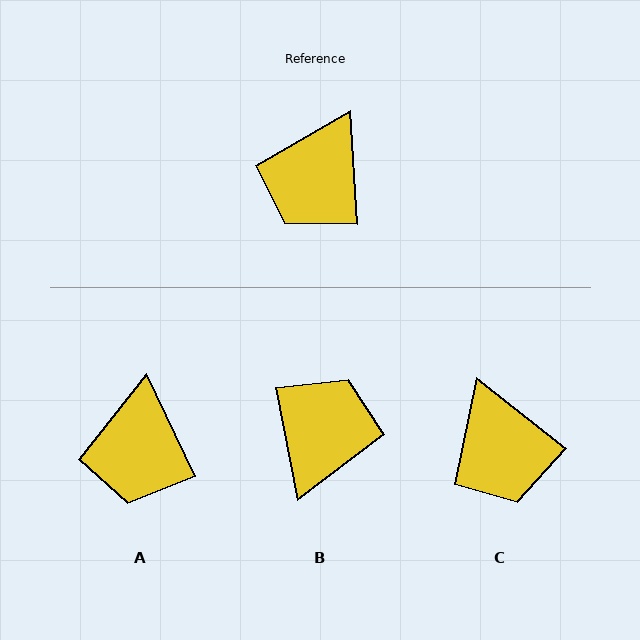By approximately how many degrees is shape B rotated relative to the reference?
Approximately 173 degrees clockwise.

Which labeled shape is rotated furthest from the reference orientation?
B, about 173 degrees away.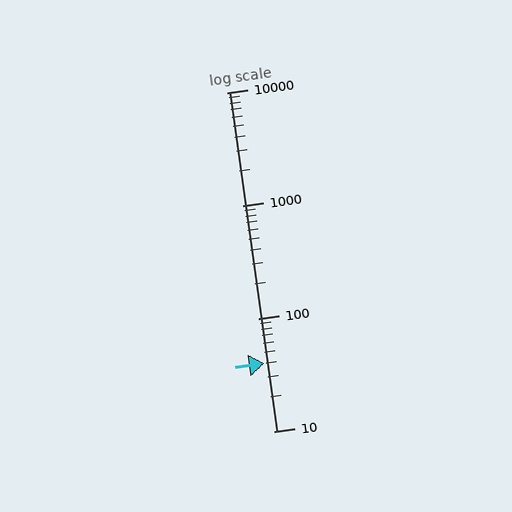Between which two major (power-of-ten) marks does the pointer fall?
The pointer is between 10 and 100.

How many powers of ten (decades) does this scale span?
The scale spans 3 decades, from 10 to 10000.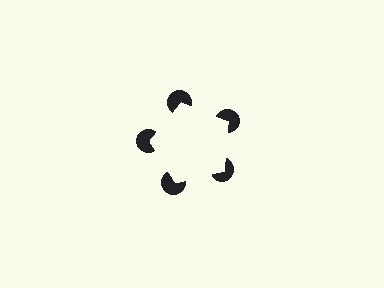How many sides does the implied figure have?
5 sides.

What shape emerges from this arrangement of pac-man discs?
An illusory pentagon — its edges are inferred from the aligned wedge cuts in the pac-man discs, not physically drawn.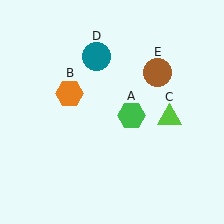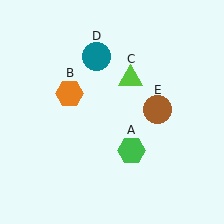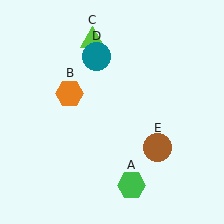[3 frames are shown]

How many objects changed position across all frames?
3 objects changed position: green hexagon (object A), lime triangle (object C), brown circle (object E).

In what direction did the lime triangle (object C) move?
The lime triangle (object C) moved up and to the left.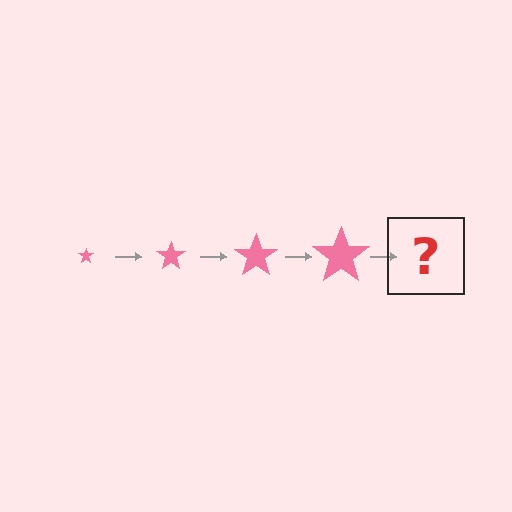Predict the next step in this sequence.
The next step is a pink star, larger than the previous one.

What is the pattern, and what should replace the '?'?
The pattern is that the star gets progressively larger each step. The '?' should be a pink star, larger than the previous one.